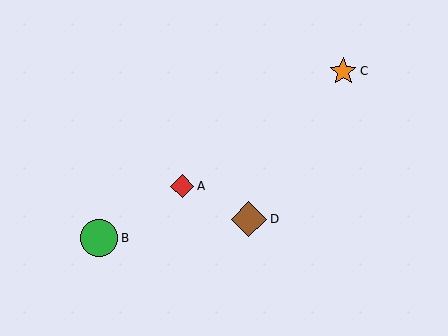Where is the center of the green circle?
The center of the green circle is at (99, 238).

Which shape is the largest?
The green circle (labeled B) is the largest.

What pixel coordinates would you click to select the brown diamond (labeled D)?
Click at (249, 219) to select the brown diamond D.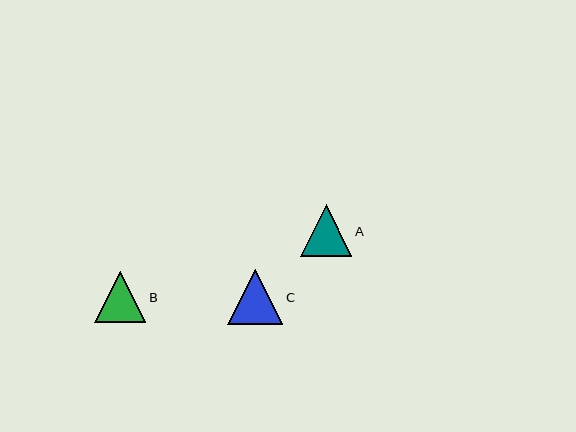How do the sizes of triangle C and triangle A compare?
Triangle C and triangle A are approximately the same size.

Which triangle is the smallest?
Triangle B is the smallest with a size of approximately 51 pixels.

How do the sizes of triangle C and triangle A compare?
Triangle C and triangle A are approximately the same size.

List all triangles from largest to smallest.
From largest to smallest: C, A, B.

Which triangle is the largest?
Triangle C is the largest with a size of approximately 55 pixels.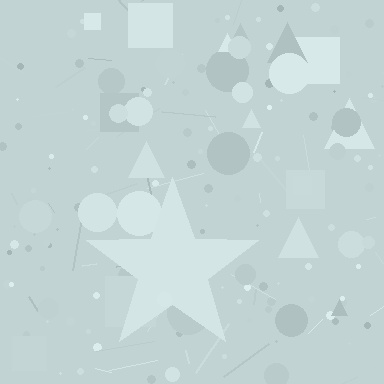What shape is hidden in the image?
A star is hidden in the image.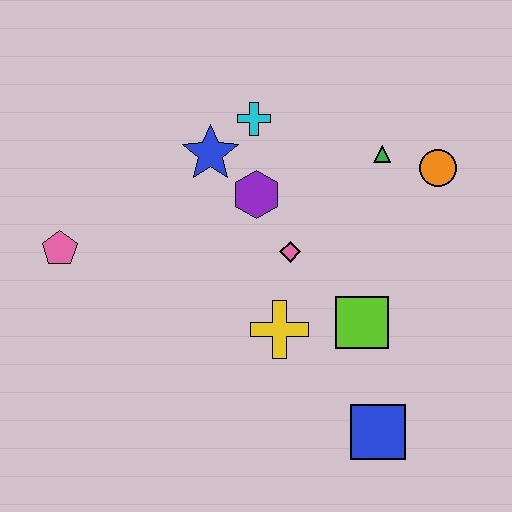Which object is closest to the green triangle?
The orange circle is closest to the green triangle.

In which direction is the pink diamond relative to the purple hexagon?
The pink diamond is below the purple hexagon.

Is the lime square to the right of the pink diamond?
Yes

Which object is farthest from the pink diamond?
The pink pentagon is farthest from the pink diamond.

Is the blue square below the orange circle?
Yes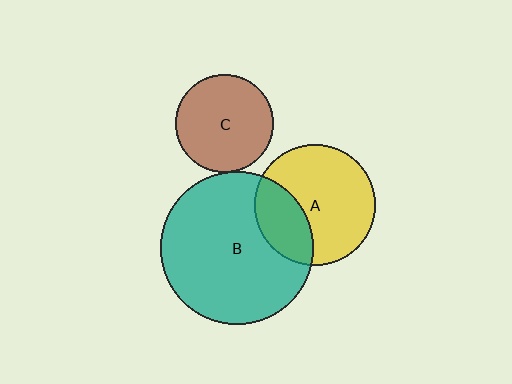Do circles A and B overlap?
Yes.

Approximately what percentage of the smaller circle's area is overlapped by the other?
Approximately 30%.